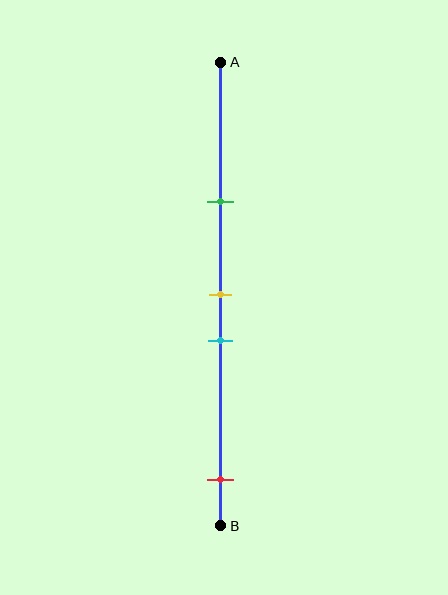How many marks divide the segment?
There are 4 marks dividing the segment.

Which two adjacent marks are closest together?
The yellow and cyan marks are the closest adjacent pair.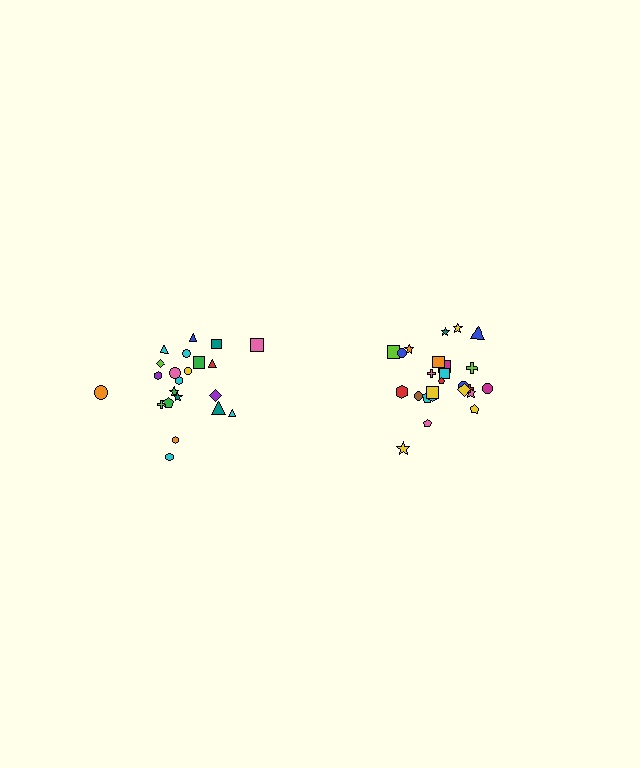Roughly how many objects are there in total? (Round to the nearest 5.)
Roughly 45 objects in total.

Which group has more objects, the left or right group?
The right group.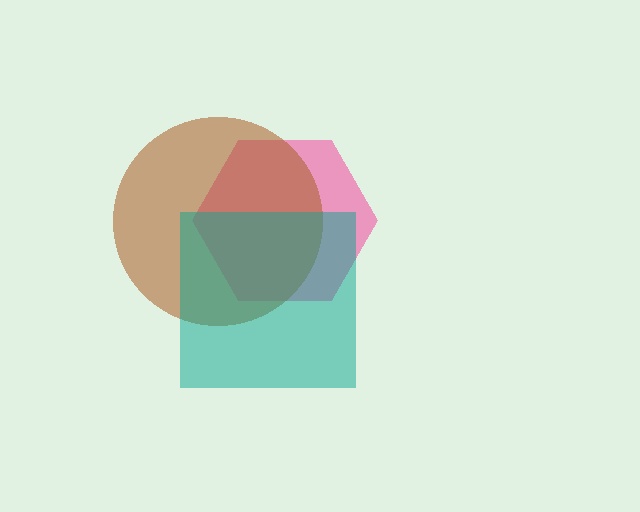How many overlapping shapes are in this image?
There are 3 overlapping shapes in the image.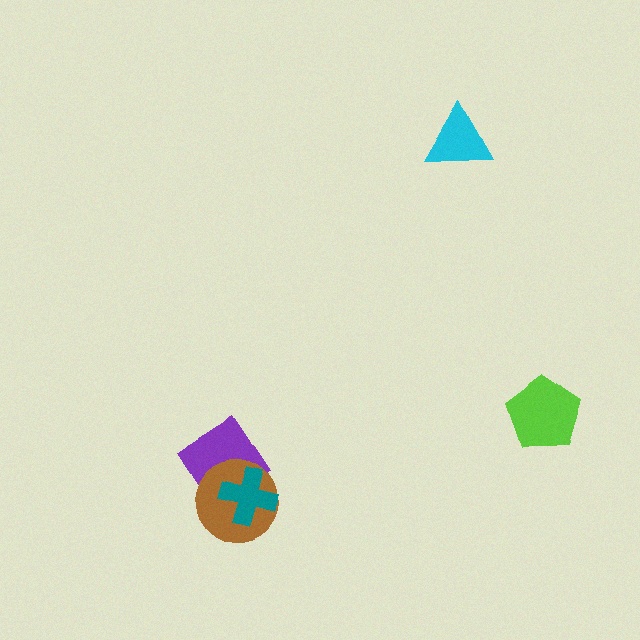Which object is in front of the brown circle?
The teal cross is in front of the brown circle.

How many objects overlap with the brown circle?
2 objects overlap with the brown circle.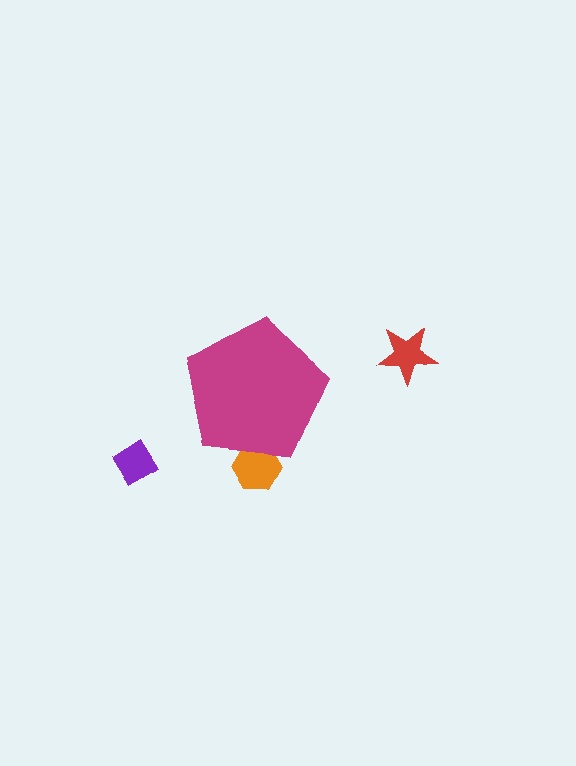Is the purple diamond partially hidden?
No, the purple diamond is fully visible.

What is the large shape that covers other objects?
A magenta pentagon.